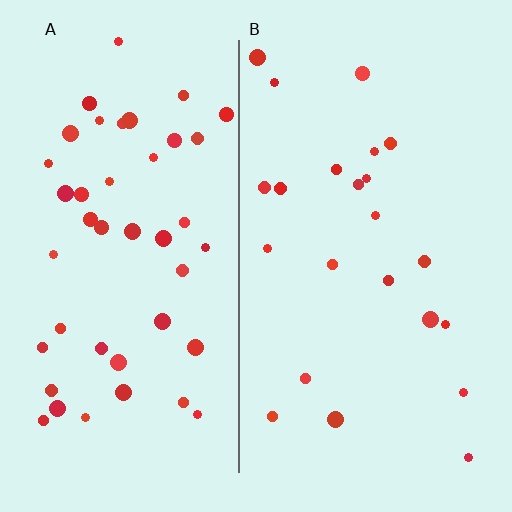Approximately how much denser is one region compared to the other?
Approximately 1.9× — region A over region B.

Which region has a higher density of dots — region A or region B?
A (the left).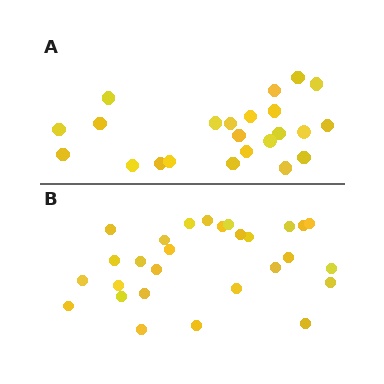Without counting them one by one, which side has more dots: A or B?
Region B (the bottom region) has more dots.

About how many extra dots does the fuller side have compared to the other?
Region B has about 5 more dots than region A.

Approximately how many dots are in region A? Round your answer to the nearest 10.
About 20 dots. (The exact count is 23, which rounds to 20.)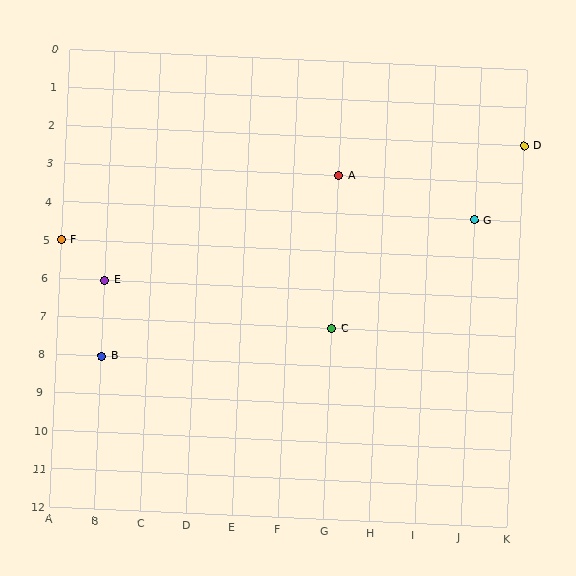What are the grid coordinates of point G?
Point G is at grid coordinates (J, 4).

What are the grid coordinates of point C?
Point C is at grid coordinates (G, 7).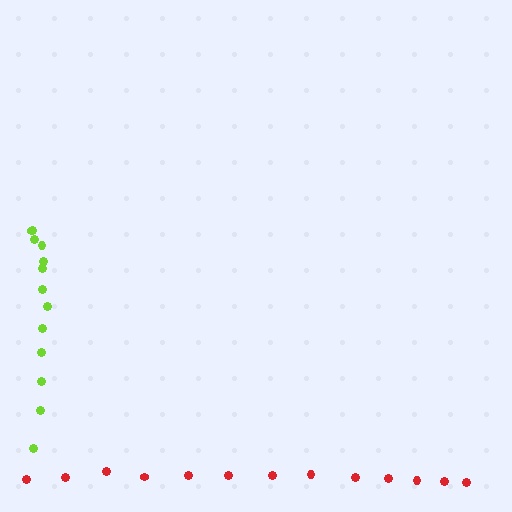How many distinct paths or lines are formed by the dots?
There are 2 distinct paths.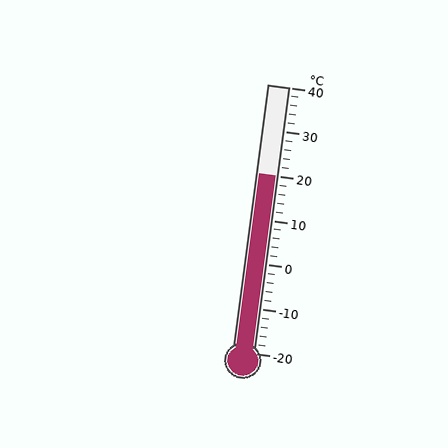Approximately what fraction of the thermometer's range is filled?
The thermometer is filled to approximately 65% of its range.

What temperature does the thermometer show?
The thermometer shows approximately 20°C.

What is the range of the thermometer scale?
The thermometer scale ranges from -20°C to 40°C.